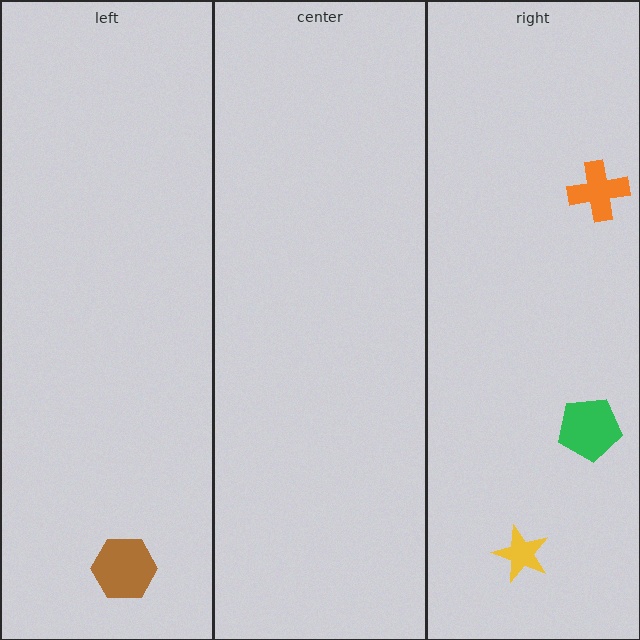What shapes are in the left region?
The brown hexagon.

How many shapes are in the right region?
3.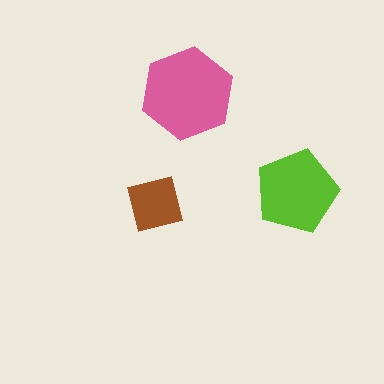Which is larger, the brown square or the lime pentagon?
The lime pentagon.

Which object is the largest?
The pink hexagon.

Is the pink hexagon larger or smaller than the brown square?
Larger.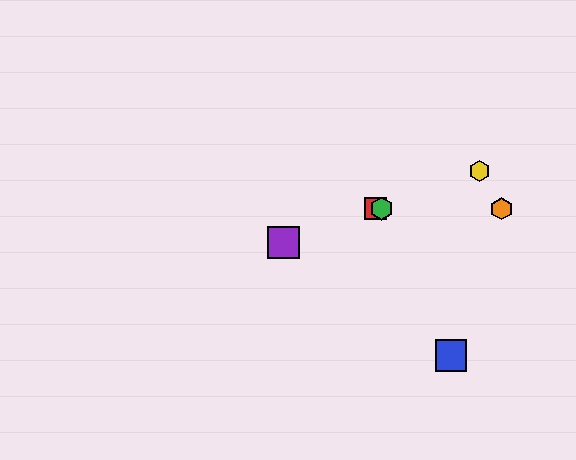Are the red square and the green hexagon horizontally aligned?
Yes, both are at y≈209.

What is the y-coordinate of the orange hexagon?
The orange hexagon is at y≈209.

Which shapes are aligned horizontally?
The red square, the green hexagon, the orange hexagon are aligned horizontally.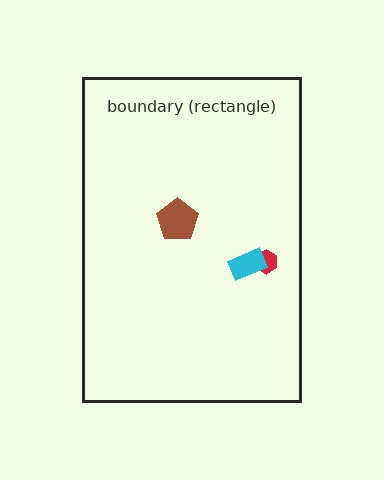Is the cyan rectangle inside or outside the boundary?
Inside.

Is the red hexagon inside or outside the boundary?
Inside.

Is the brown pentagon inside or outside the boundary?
Inside.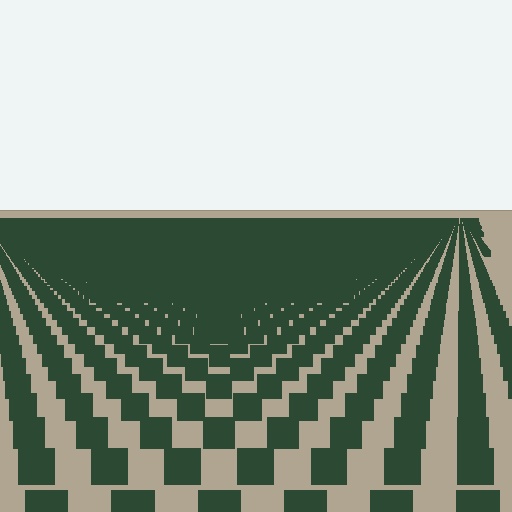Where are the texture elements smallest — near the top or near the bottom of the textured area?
Near the top.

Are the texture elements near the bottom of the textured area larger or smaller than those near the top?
Larger. Near the bottom, elements are closer to the viewer and appear at a bigger on-screen size.